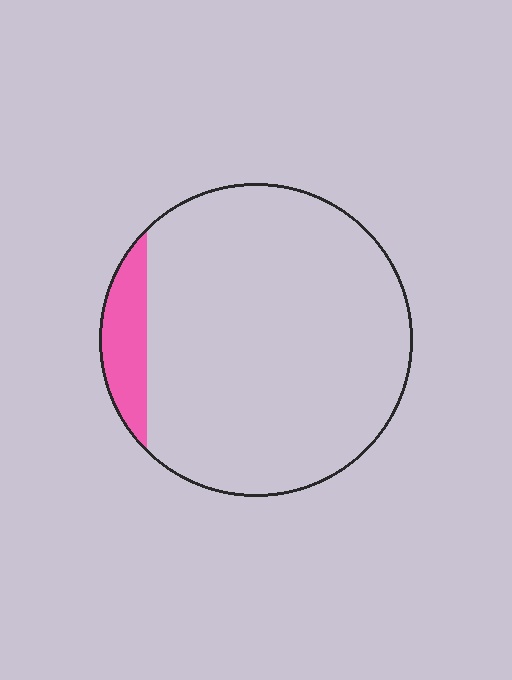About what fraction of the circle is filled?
About one tenth (1/10).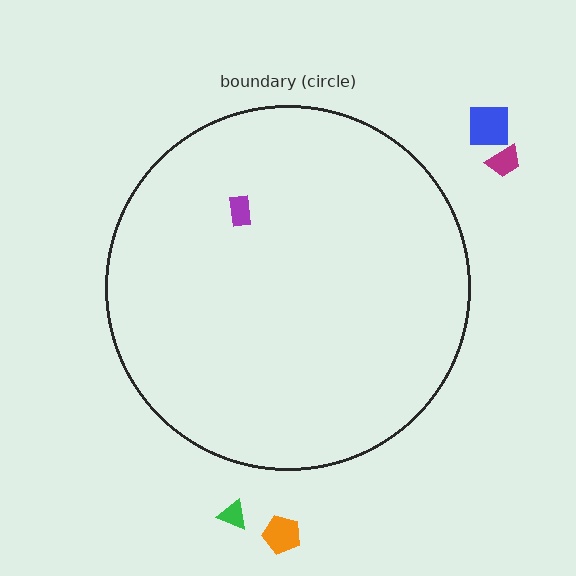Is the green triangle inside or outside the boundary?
Outside.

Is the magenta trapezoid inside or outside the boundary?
Outside.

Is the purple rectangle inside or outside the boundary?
Inside.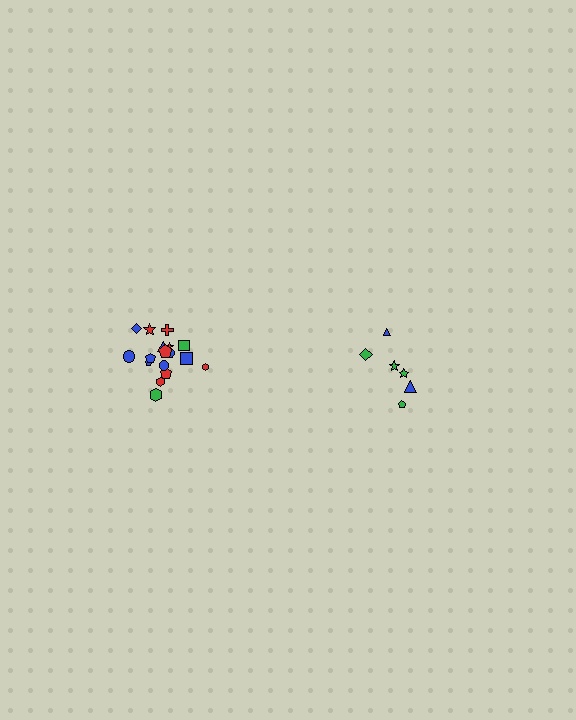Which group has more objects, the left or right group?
The left group.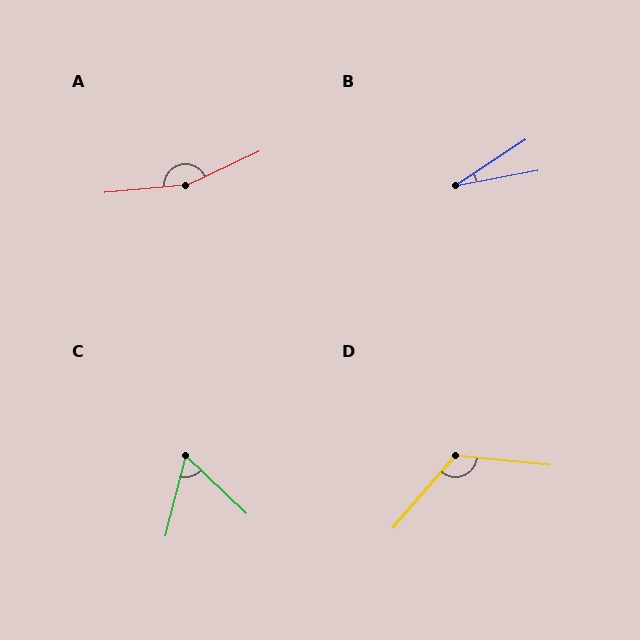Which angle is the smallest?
B, at approximately 23 degrees.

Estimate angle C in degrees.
Approximately 60 degrees.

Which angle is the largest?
A, at approximately 160 degrees.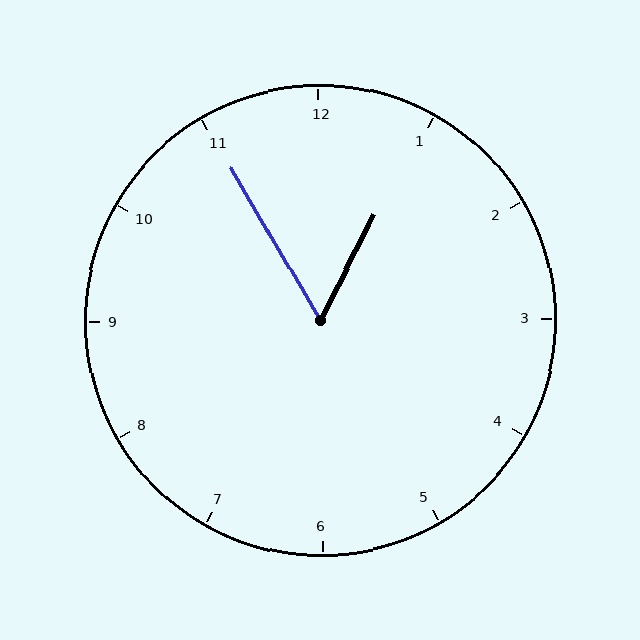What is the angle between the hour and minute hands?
Approximately 58 degrees.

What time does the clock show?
12:55.